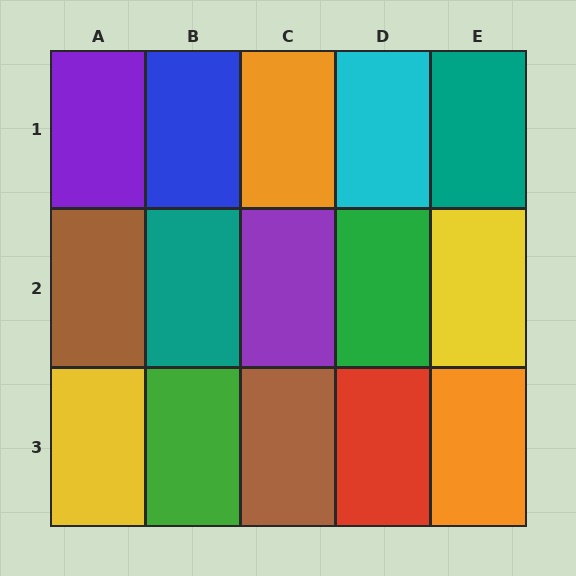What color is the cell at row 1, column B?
Blue.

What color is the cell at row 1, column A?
Purple.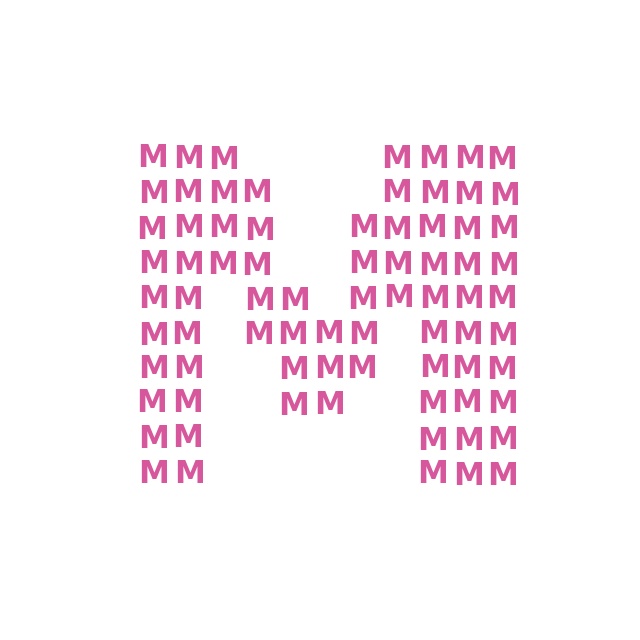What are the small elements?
The small elements are letter M's.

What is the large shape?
The large shape is the letter M.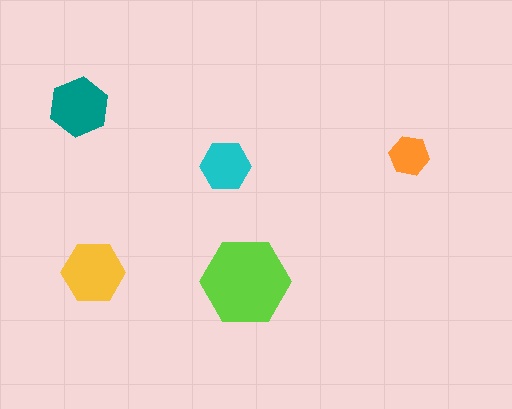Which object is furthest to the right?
The orange hexagon is rightmost.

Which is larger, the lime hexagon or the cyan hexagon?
The lime one.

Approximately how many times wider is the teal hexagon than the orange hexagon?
About 1.5 times wider.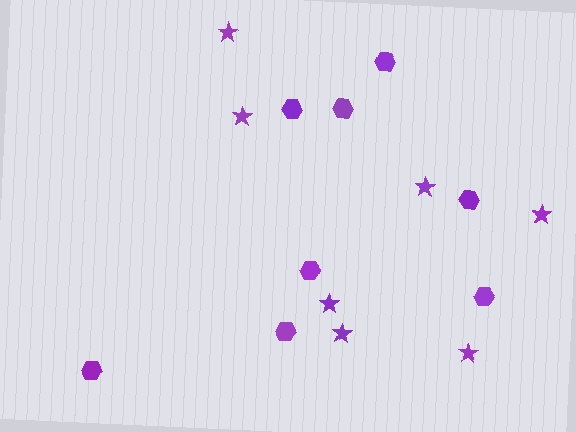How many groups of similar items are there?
There are 2 groups: one group of hexagons (8) and one group of stars (7).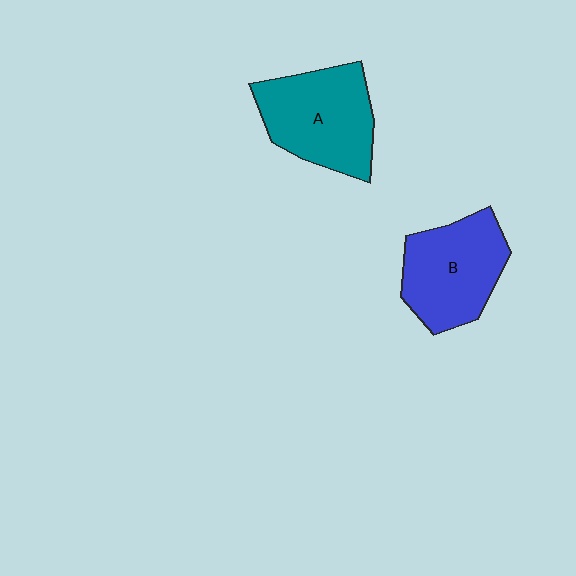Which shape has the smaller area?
Shape B (blue).